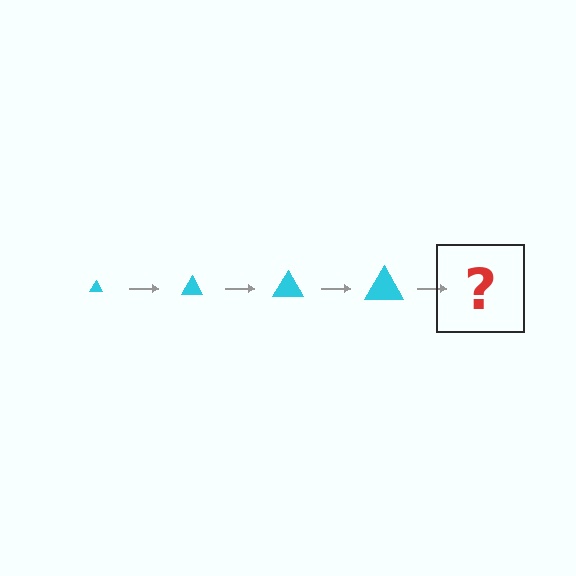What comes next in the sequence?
The next element should be a cyan triangle, larger than the previous one.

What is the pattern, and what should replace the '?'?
The pattern is that the triangle gets progressively larger each step. The '?' should be a cyan triangle, larger than the previous one.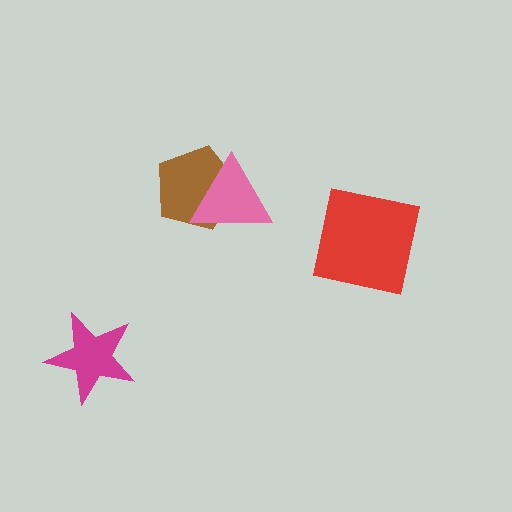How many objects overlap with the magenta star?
0 objects overlap with the magenta star.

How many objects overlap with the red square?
0 objects overlap with the red square.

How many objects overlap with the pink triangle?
1 object overlaps with the pink triangle.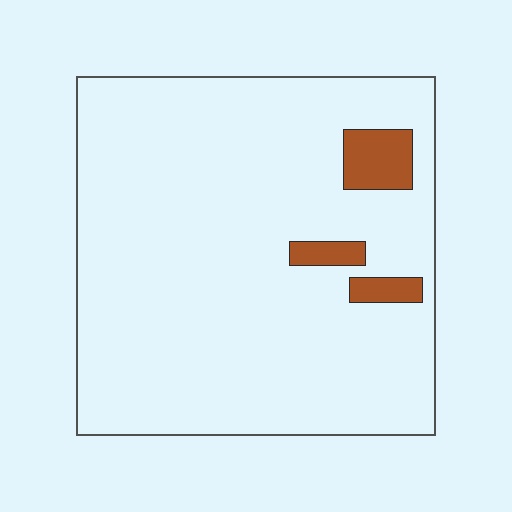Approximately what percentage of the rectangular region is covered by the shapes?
Approximately 5%.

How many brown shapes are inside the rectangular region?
3.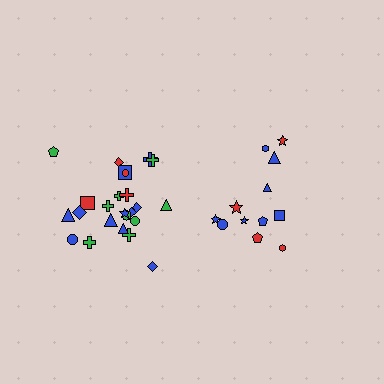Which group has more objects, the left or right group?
The left group.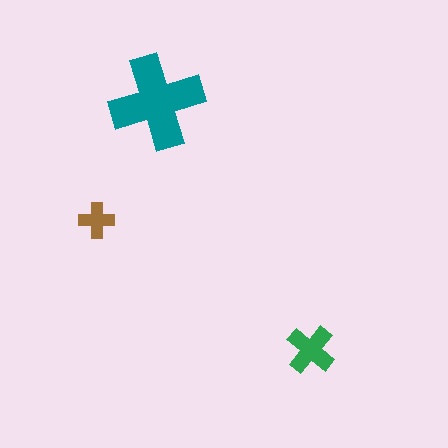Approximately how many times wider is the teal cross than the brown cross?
About 2.5 times wider.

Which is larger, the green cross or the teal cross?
The teal one.